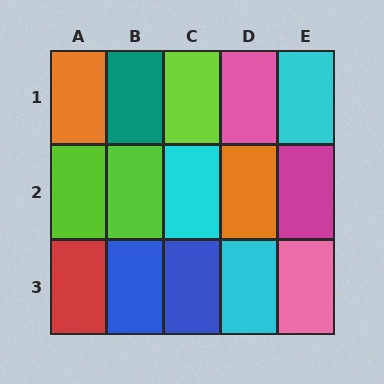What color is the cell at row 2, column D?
Orange.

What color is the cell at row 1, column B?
Teal.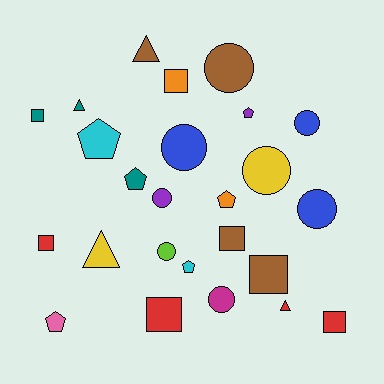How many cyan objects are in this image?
There are 2 cyan objects.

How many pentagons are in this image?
There are 6 pentagons.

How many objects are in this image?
There are 25 objects.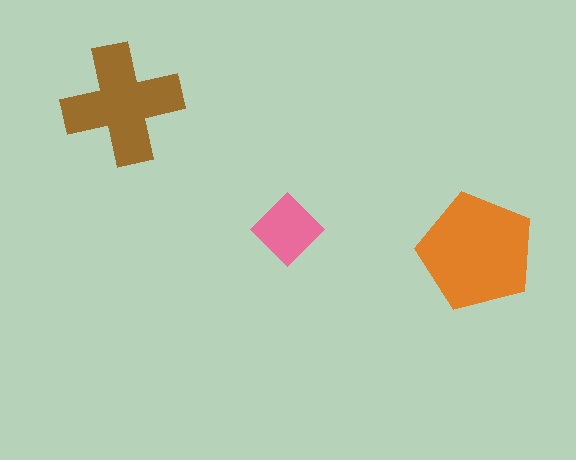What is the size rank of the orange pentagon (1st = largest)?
1st.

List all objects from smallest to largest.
The pink diamond, the brown cross, the orange pentagon.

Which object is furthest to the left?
The brown cross is leftmost.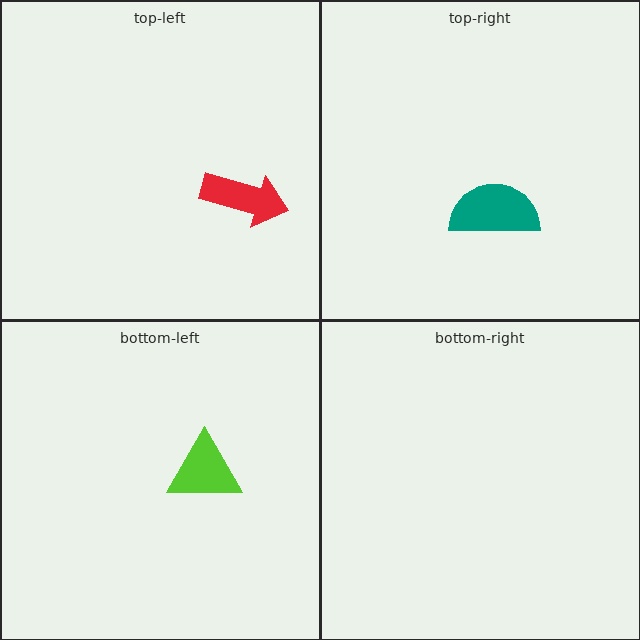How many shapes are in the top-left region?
1.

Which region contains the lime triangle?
The bottom-left region.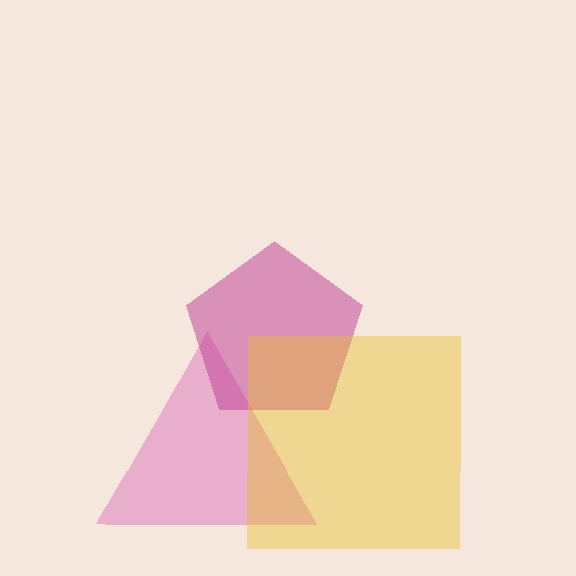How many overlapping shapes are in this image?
There are 3 overlapping shapes in the image.